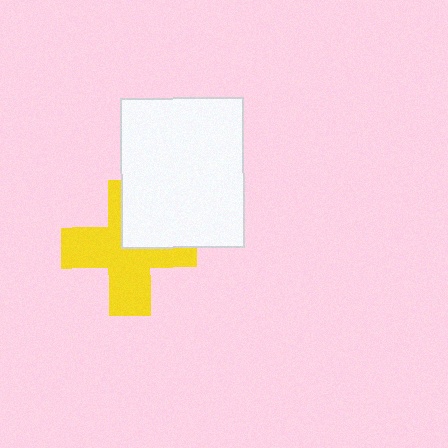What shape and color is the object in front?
The object in front is a white rectangle.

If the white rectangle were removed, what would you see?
You would see the complete yellow cross.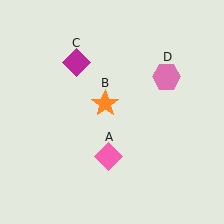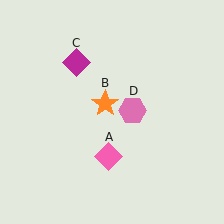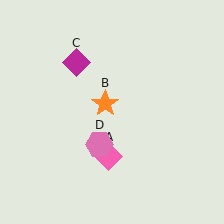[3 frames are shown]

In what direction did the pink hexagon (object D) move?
The pink hexagon (object D) moved down and to the left.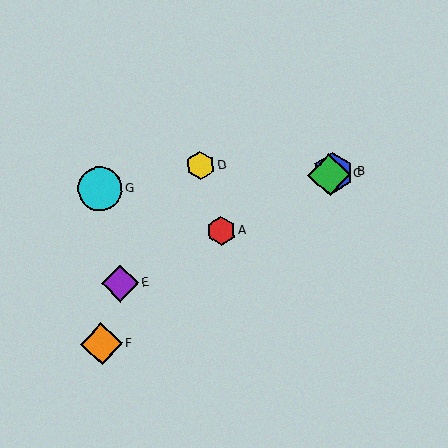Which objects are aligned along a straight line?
Objects A, B, C, E are aligned along a straight line.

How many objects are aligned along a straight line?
4 objects (A, B, C, E) are aligned along a straight line.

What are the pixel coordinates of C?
Object C is at (329, 175).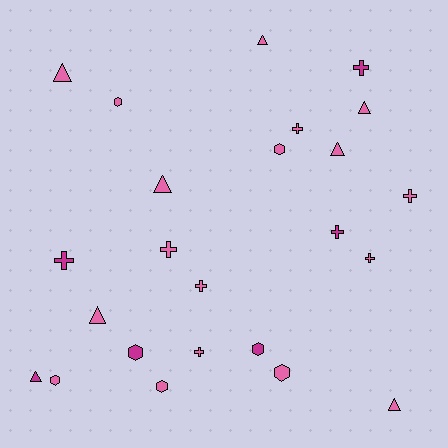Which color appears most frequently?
Pink, with 18 objects.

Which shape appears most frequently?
Cross, with 9 objects.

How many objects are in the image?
There are 24 objects.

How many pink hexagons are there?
There are 5 pink hexagons.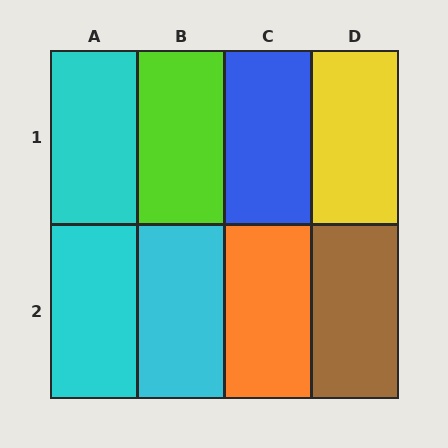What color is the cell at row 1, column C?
Blue.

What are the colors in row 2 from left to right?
Cyan, cyan, orange, brown.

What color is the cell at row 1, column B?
Lime.